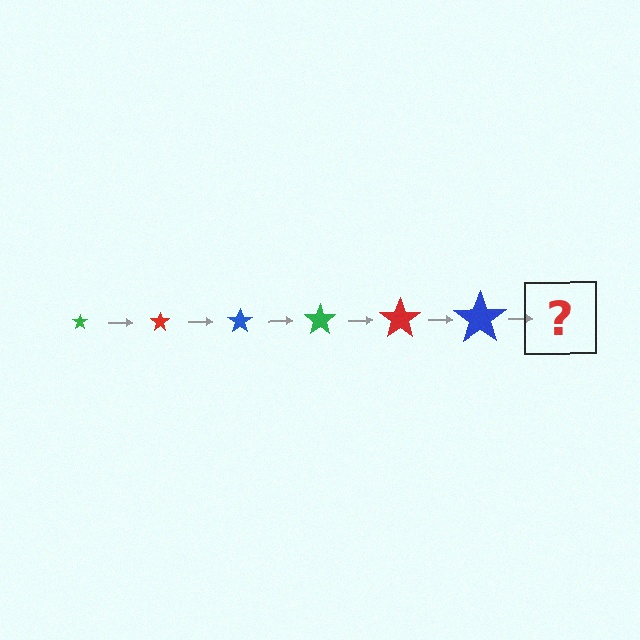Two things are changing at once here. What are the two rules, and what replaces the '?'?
The two rules are that the star grows larger each step and the color cycles through green, red, and blue. The '?' should be a green star, larger than the previous one.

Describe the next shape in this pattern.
It should be a green star, larger than the previous one.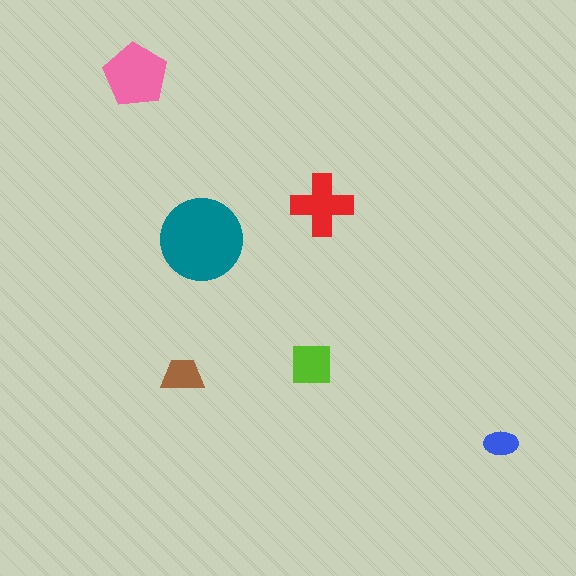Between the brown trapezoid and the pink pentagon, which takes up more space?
The pink pentagon.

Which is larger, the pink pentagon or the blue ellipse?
The pink pentagon.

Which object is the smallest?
The blue ellipse.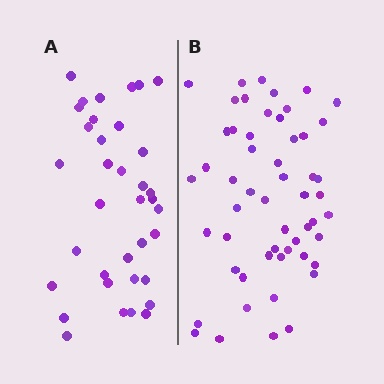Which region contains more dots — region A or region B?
Region B (the right region) has more dots.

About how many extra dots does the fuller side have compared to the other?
Region B has approximately 20 more dots than region A.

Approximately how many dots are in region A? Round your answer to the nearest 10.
About 40 dots. (The exact count is 36, which rounds to 40.)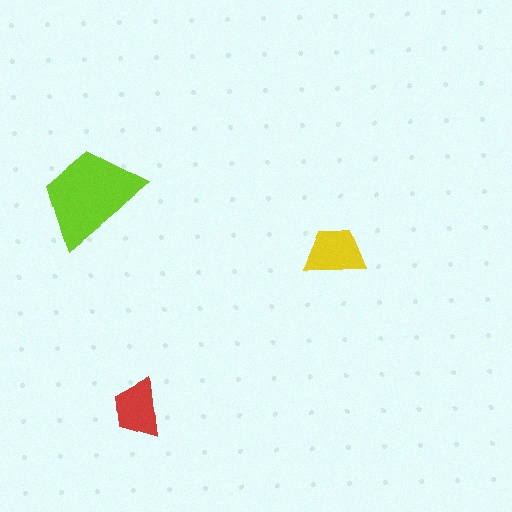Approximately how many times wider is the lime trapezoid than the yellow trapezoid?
About 1.5 times wider.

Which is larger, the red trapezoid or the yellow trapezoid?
The yellow one.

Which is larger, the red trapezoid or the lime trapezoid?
The lime one.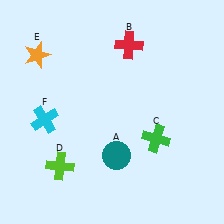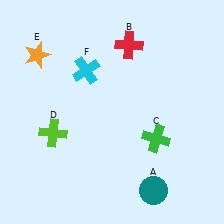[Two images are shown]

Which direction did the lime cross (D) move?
The lime cross (D) moved up.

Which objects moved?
The objects that moved are: the teal circle (A), the lime cross (D), the cyan cross (F).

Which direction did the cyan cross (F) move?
The cyan cross (F) moved up.